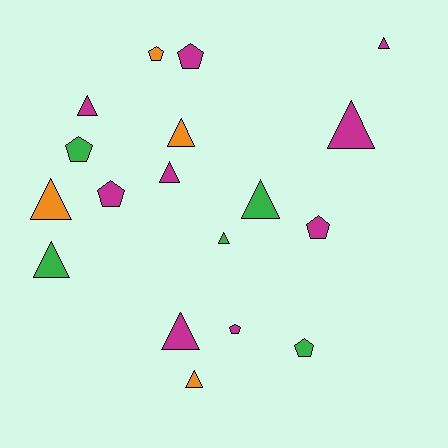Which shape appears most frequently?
Triangle, with 11 objects.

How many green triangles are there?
There are 3 green triangles.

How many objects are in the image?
There are 18 objects.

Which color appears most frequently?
Magenta, with 9 objects.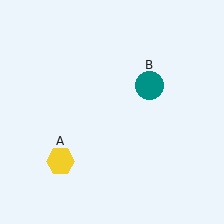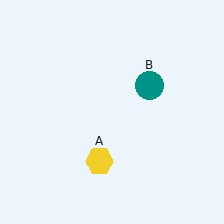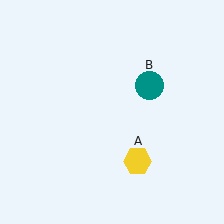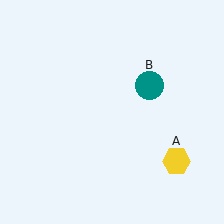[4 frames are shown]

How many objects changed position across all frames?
1 object changed position: yellow hexagon (object A).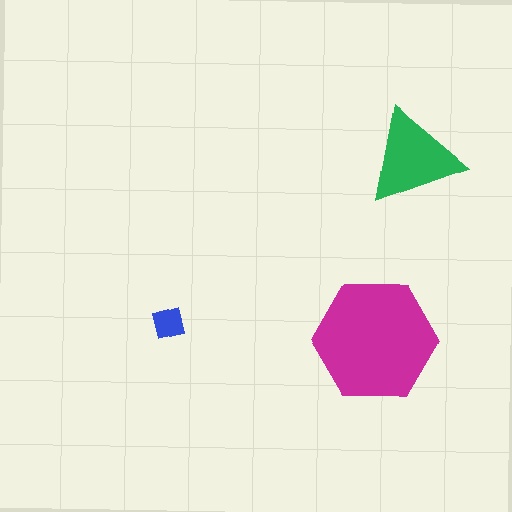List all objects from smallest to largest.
The blue square, the green triangle, the magenta hexagon.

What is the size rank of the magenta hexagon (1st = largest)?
1st.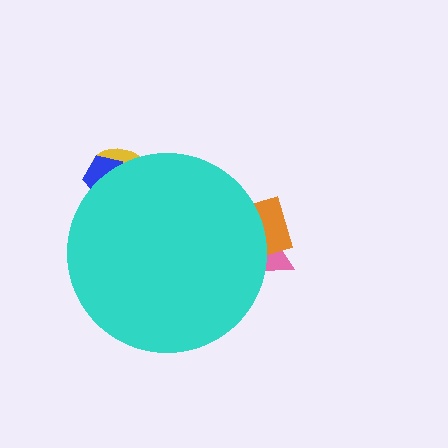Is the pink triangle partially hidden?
Yes, the pink triangle is partially hidden behind the cyan circle.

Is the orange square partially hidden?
Yes, the orange square is partially hidden behind the cyan circle.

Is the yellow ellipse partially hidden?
Yes, the yellow ellipse is partially hidden behind the cyan circle.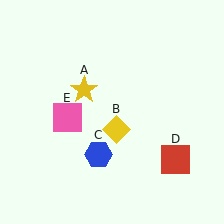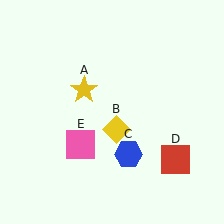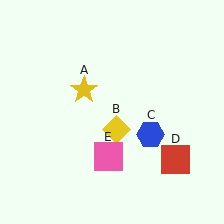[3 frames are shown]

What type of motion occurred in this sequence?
The blue hexagon (object C), pink square (object E) rotated counterclockwise around the center of the scene.